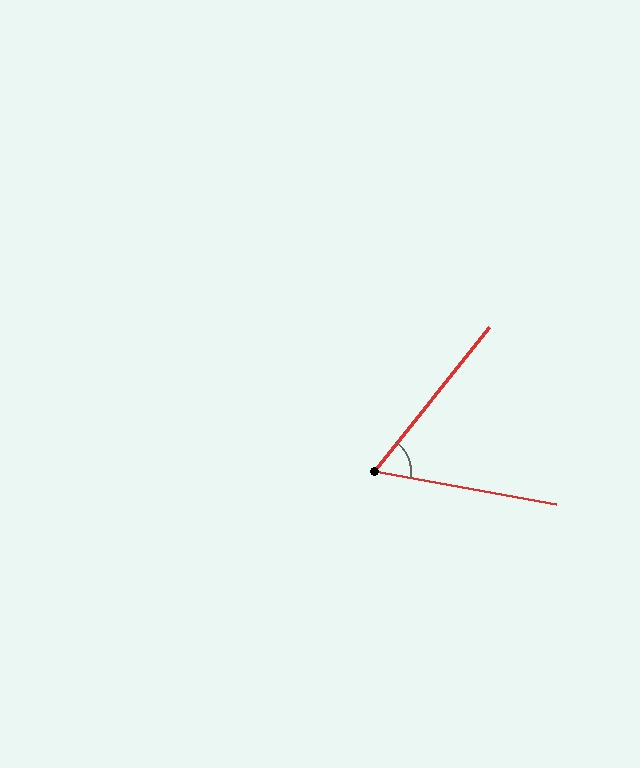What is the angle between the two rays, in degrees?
Approximately 62 degrees.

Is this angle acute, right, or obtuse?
It is acute.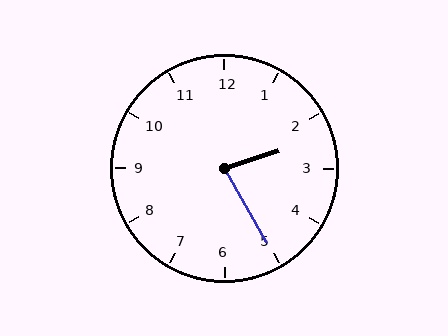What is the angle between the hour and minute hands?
Approximately 78 degrees.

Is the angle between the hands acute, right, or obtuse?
It is acute.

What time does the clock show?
2:25.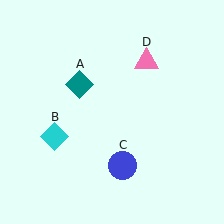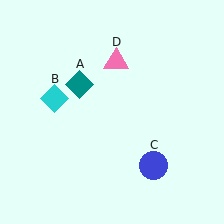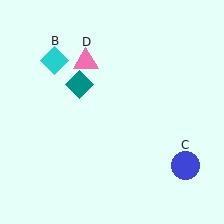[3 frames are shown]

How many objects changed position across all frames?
3 objects changed position: cyan diamond (object B), blue circle (object C), pink triangle (object D).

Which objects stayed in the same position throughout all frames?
Teal diamond (object A) remained stationary.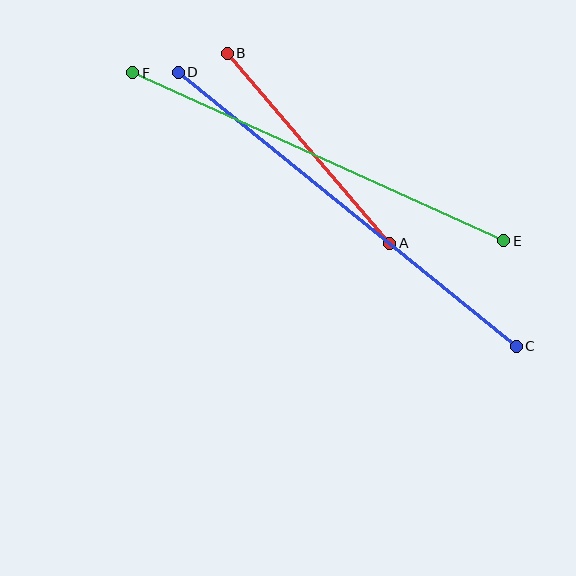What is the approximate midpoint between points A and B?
The midpoint is at approximately (309, 148) pixels.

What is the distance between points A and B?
The distance is approximately 250 pixels.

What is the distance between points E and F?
The distance is approximately 407 pixels.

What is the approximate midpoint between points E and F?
The midpoint is at approximately (318, 157) pixels.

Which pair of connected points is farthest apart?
Points C and D are farthest apart.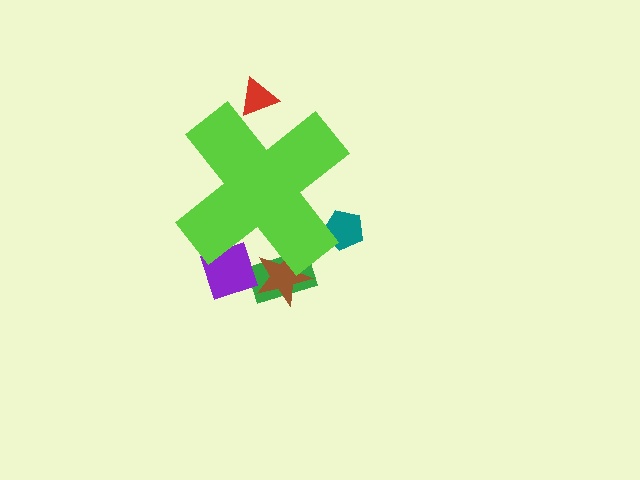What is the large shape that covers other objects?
A lime cross.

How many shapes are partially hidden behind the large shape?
5 shapes are partially hidden.